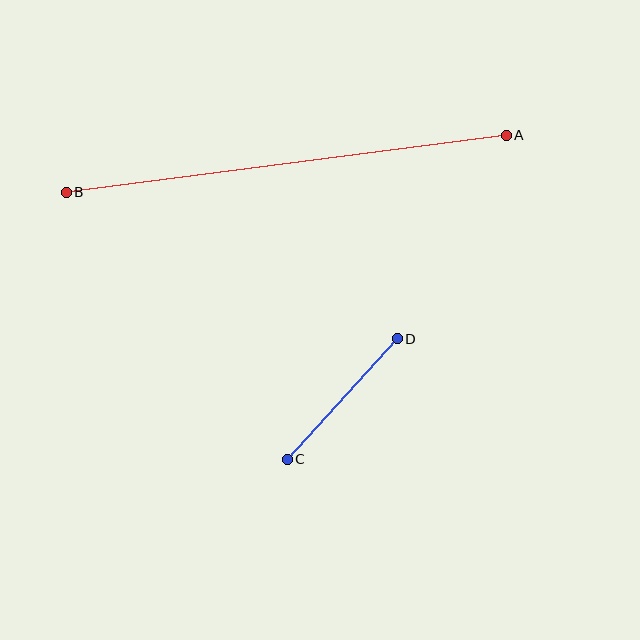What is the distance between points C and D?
The distance is approximately 163 pixels.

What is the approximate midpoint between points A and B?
The midpoint is at approximately (286, 164) pixels.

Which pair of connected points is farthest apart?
Points A and B are farthest apart.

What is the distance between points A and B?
The distance is approximately 444 pixels.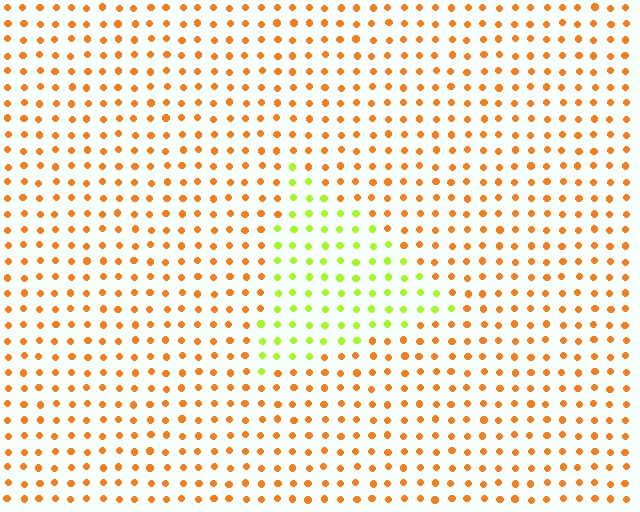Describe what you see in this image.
The image is filled with small orange elements in a uniform arrangement. A triangle-shaped region is visible where the elements are tinted to a slightly different hue, forming a subtle color boundary.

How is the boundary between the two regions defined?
The boundary is defined purely by a slight shift in hue (about 57 degrees). Spacing, size, and orientation are identical on both sides.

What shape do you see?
I see a triangle.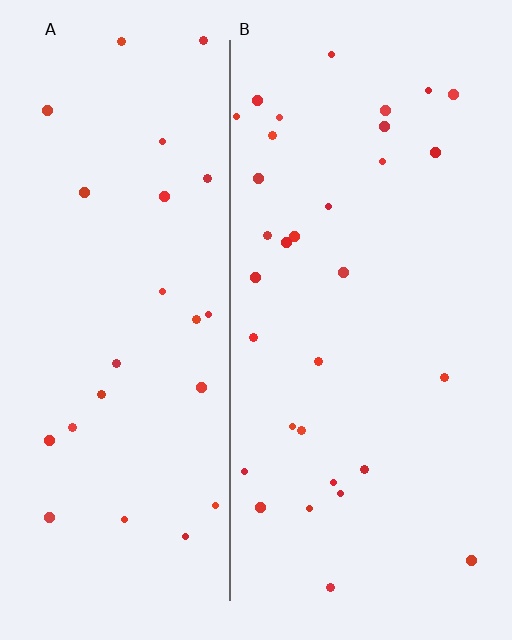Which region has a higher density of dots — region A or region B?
B (the right).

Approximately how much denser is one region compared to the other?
Approximately 1.3× — region B over region A.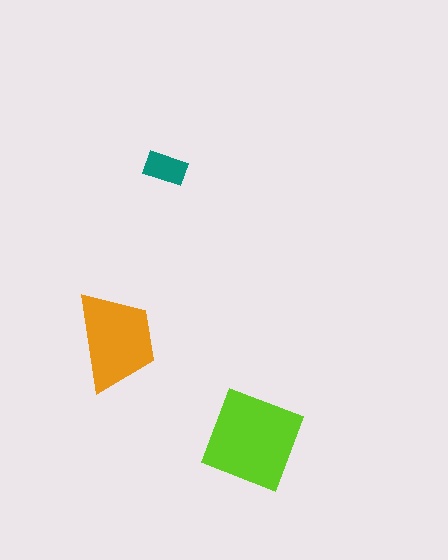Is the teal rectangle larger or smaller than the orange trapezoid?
Smaller.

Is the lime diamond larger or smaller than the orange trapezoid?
Larger.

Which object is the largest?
The lime diamond.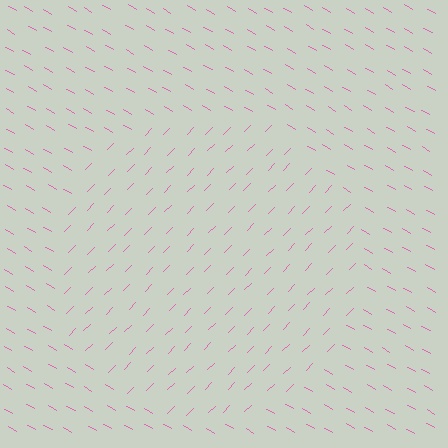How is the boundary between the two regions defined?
The boundary is defined purely by a change in line orientation (approximately 75 degrees difference). All lines are the same color and thickness.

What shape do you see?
I see a circle.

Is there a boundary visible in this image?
Yes, there is a texture boundary formed by a change in line orientation.